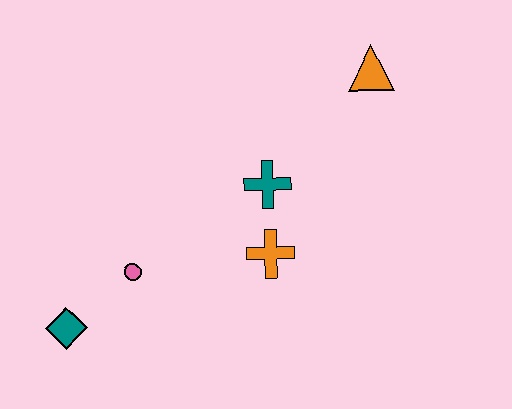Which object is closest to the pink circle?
The teal diamond is closest to the pink circle.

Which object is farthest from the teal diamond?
The orange triangle is farthest from the teal diamond.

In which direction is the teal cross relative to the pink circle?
The teal cross is to the right of the pink circle.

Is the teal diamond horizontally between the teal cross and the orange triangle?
No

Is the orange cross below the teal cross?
Yes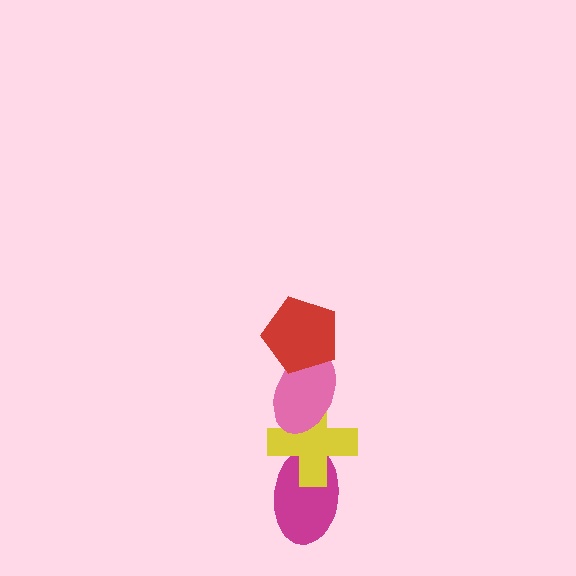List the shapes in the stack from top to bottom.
From top to bottom: the red pentagon, the pink ellipse, the yellow cross, the magenta ellipse.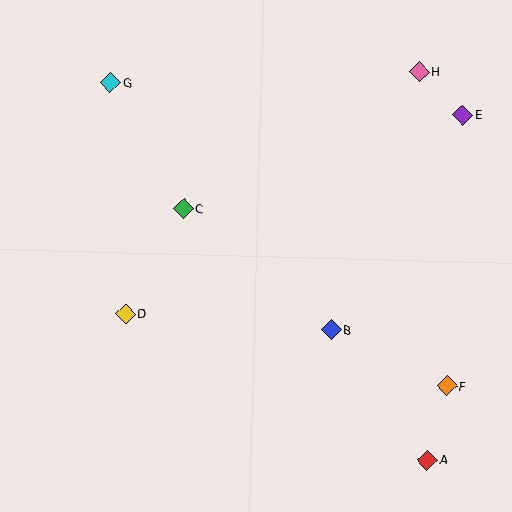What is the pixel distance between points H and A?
The distance between H and A is 388 pixels.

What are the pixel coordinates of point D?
Point D is at (126, 314).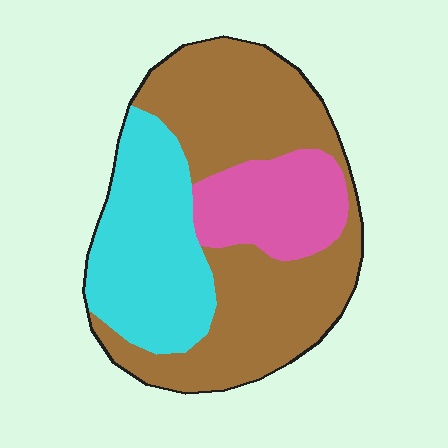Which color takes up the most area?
Brown, at roughly 55%.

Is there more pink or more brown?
Brown.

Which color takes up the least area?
Pink, at roughly 20%.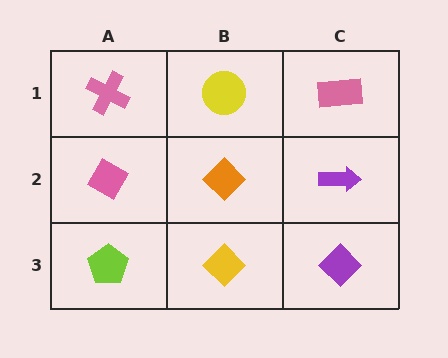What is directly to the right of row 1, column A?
A yellow circle.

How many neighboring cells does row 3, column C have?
2.